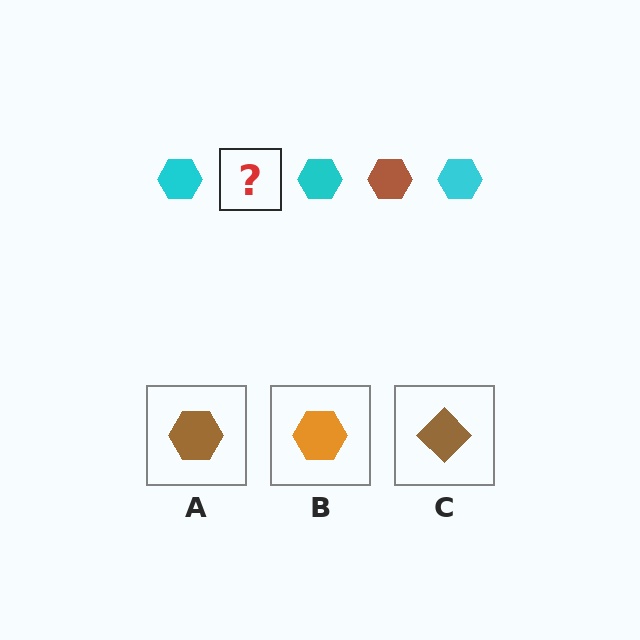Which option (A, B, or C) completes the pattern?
A.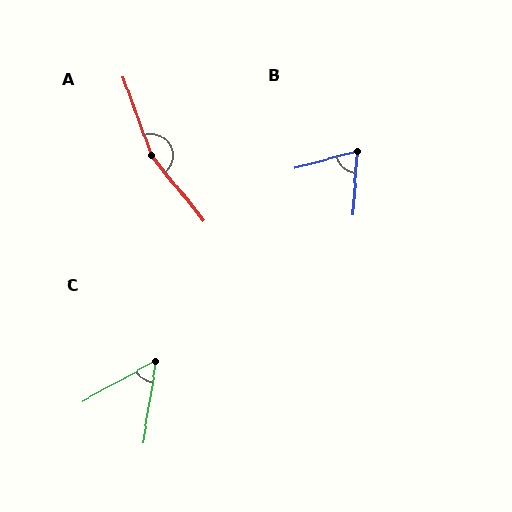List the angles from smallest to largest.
C (53°), B (71°), A (161°).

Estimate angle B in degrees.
Approximately 71 degrees.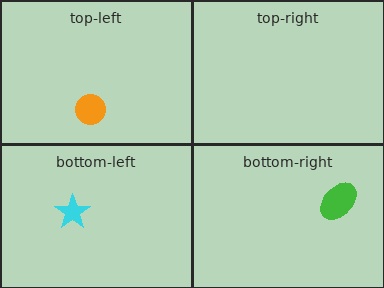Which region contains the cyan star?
The bottom-left region.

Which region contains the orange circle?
The top-left region.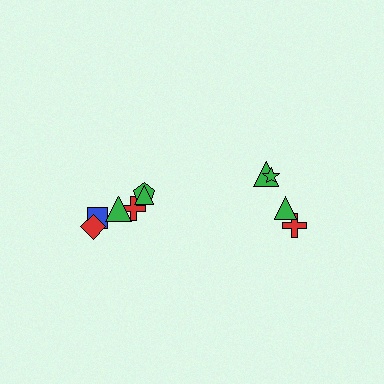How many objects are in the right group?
There are 4 objects.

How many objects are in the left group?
There are 6 objects.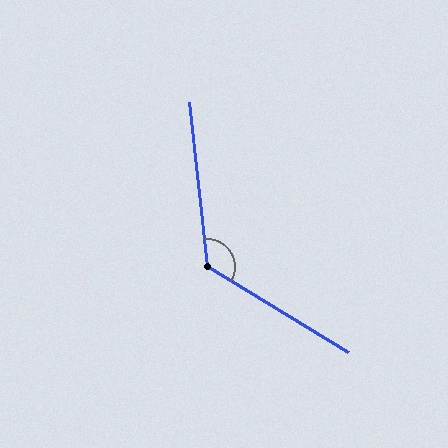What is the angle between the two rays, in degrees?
Approximately 127 degrees.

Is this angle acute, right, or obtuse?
It is obtuse.